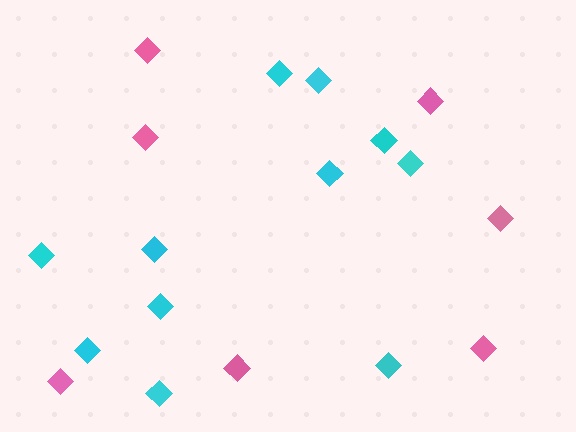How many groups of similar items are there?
There are 2 groups: one group of pink diamonds (7) and one group of cyan diamonds (11).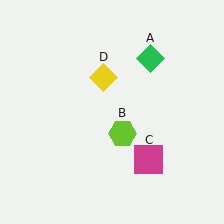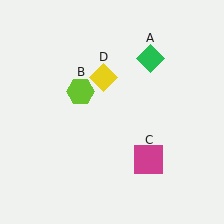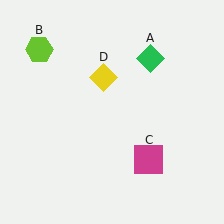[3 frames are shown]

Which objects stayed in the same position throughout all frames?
Green diamond (object A) and magenta square (object C) and yellow diamond (object D) remained stationary.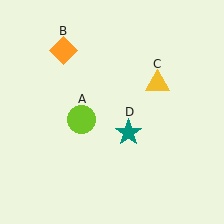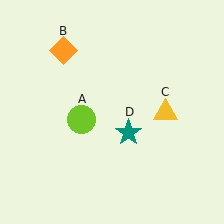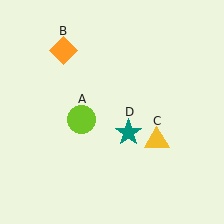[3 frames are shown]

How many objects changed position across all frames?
1 object changed position: yellow triangle (object C).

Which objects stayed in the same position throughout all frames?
Lime circle (object A) and orange diamond (object B) and teal star (object D) remained stationary.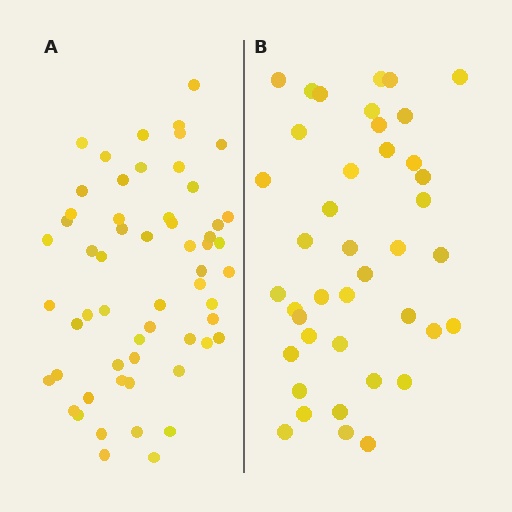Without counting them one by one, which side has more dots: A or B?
Region A (the left region) has more dots.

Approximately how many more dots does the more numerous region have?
Region A has approximately 15 more dots than region B.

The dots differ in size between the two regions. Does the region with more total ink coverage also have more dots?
No. Region B has more total ink coverage because its dots are larger, but region A actually contains more individual dots. Total area can be misleading — the number of items is what matters here.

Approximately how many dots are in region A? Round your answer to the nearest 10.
About 60 dots. (The exact count is 58, which rounds to 60.)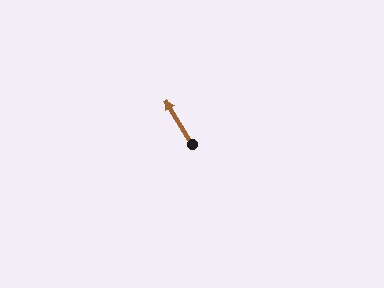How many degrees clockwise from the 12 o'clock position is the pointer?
Approximately 329 degrees.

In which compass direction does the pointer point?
Northwest.